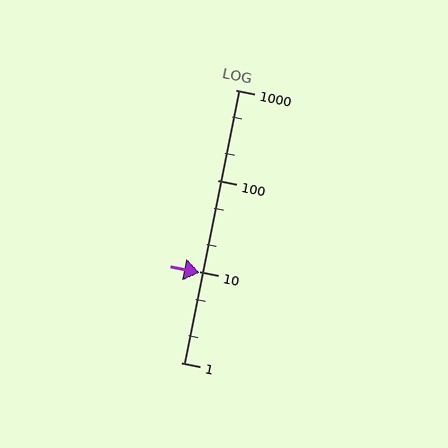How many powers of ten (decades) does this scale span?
The scale spans 3 decades, from 1 to 1000.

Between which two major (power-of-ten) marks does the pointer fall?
The pointer is between 1 and 10.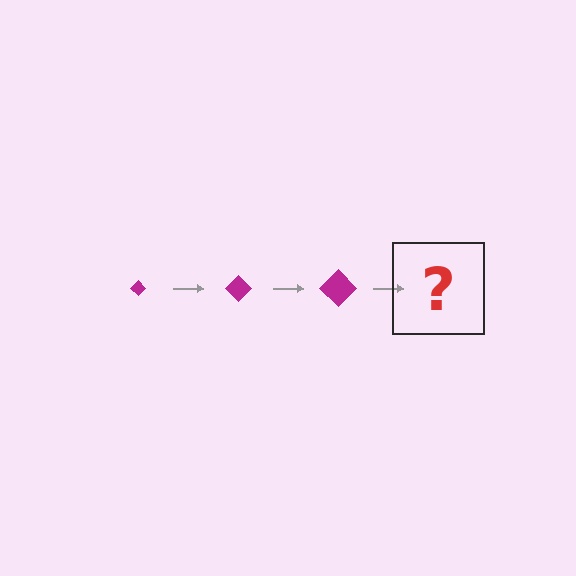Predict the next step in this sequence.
The next step is a magenta diamond, larger than the previous one.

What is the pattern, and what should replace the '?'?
The pattern is that the diamond gets progressively larger each step. The '?' should be a magenta diamond, larger than the previous one.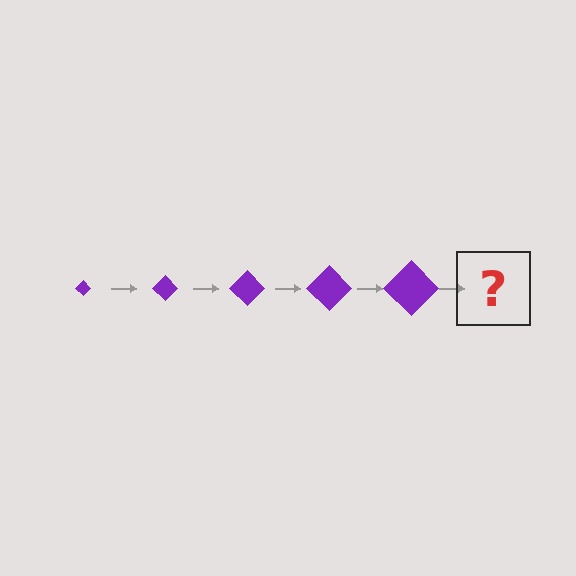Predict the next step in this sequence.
The next step is a purple diamond, larger than the previous one.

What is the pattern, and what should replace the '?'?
The pattern is that the diamond gets progressively larger each step. The '?' should be a purple diamond, larger than the previous one.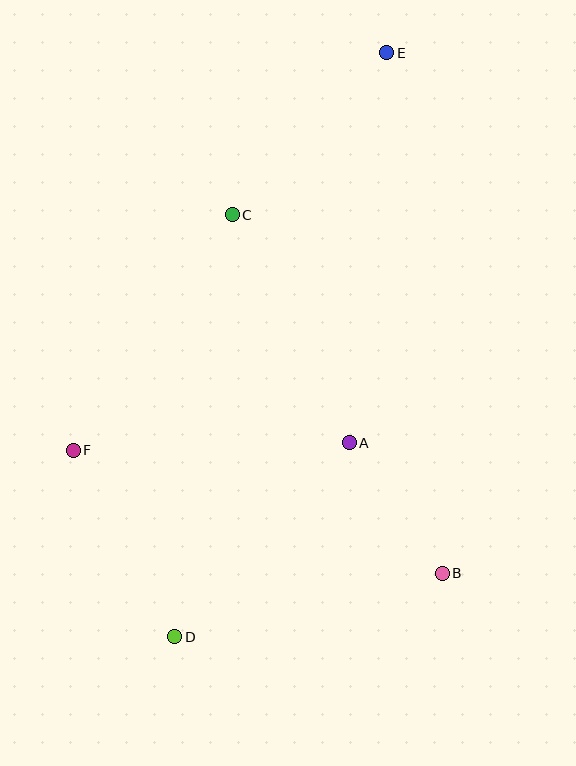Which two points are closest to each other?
Points A and B are closest to each other.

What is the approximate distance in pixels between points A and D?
The distance between A and D is approximately 261 pixels.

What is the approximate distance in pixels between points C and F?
The distance between C and F is approximately 284 pixels.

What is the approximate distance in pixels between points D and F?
The distance between D and F is approximately 212 pixels.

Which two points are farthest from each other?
Points D and E are farthest from each other.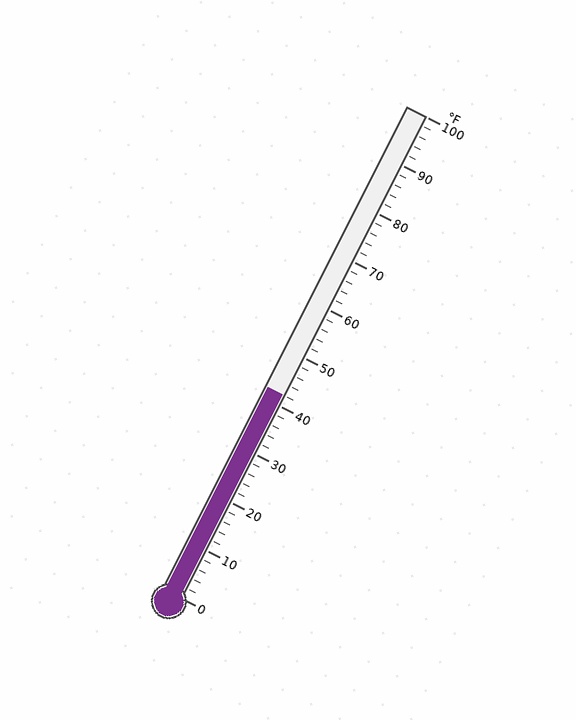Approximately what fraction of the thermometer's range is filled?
The thermometer is filled to approximately 40% of its range.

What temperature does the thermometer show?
The thermometer shows approximately 42°F.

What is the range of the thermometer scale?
The thermometer scale ranges from 0°F to 100°F.